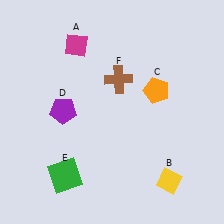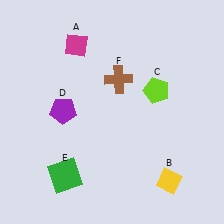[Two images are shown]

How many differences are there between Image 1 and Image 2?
There is 1 difference between the two images.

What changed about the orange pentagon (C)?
In Image 1, C is orange. In Image 2, it changed to lime.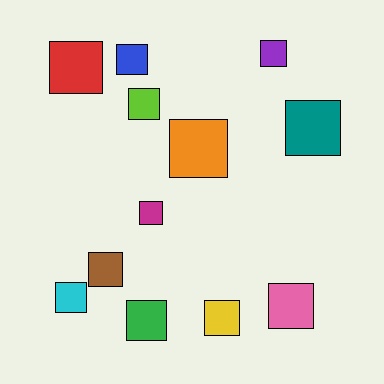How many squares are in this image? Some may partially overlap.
There are 12 squares.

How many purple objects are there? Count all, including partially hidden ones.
There is 1 purple object.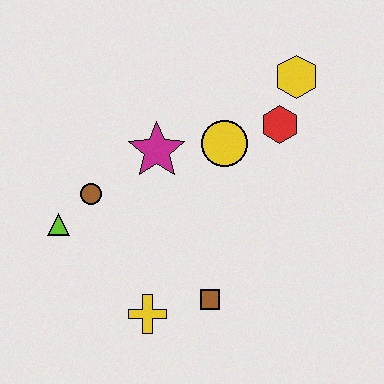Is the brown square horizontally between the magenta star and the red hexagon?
Yes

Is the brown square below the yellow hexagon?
Yes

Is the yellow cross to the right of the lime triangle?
Yes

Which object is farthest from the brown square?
The yellow hexagon is farthest from the brown square.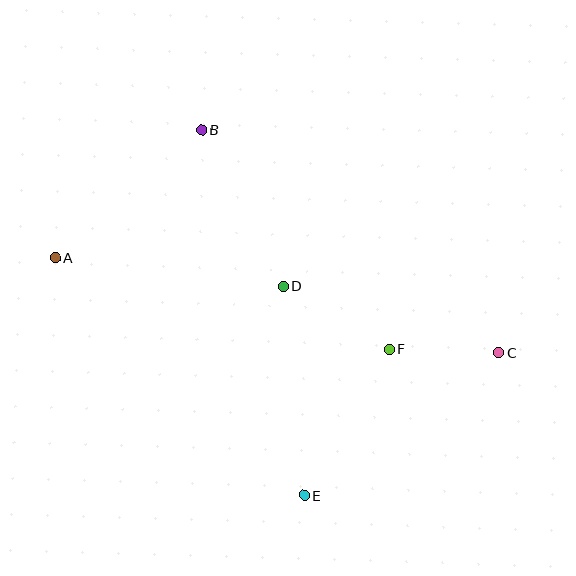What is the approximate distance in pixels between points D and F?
The distance between D and F is approximately 124 pixels.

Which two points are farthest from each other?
Points A and C are farthest from each other.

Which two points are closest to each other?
Points C and F are closest to each other.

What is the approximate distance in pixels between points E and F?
The distance between E and F is approximately 169 pixels.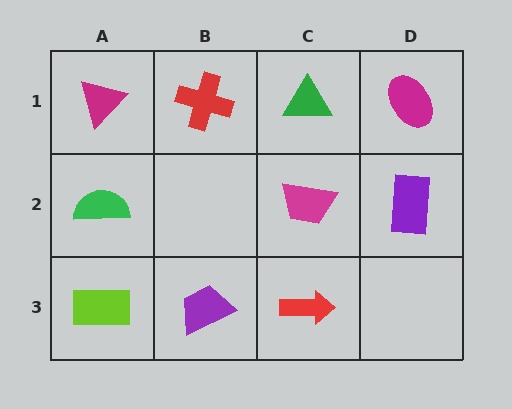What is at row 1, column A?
A magenta triangle.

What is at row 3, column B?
A purple trapezoid.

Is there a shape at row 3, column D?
No, that cell is empty.